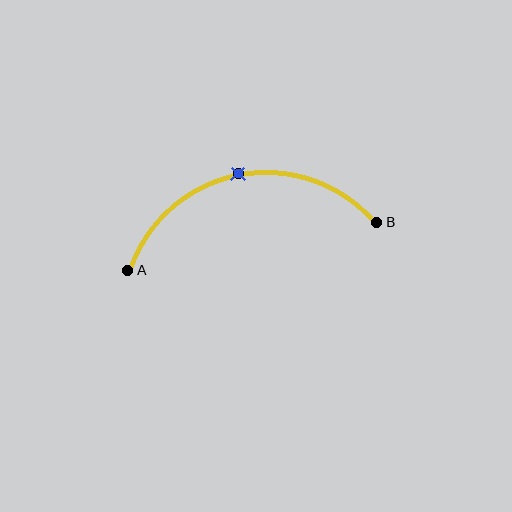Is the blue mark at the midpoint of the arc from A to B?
Yes. The blue mark lies on the arc at equal arc-length from both A and B — it is the arc midpoint.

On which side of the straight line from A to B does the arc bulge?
The arc bulges above the straight line connecting A and B.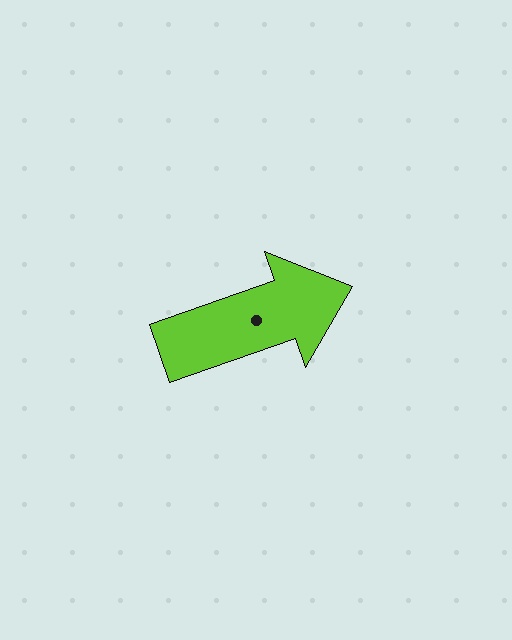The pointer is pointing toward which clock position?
Roughly 2 o'clock.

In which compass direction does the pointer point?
East.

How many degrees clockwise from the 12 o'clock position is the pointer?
Approximately 71 degrees.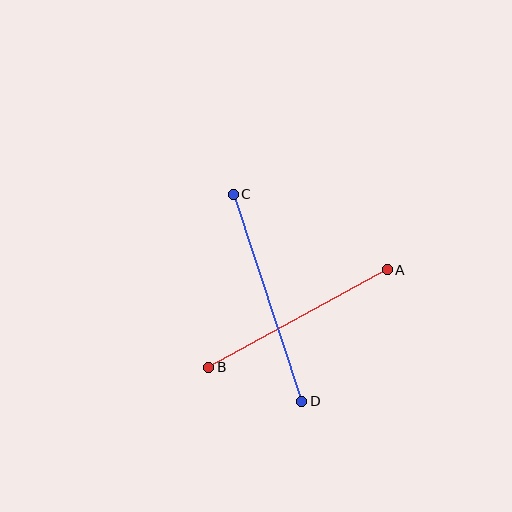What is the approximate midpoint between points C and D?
The midpoint is at approximately (267, 298) pixels.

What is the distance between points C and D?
The distance is approximately 218 pixels.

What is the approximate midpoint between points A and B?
The midpoint is at approximately (298, 318) pixels.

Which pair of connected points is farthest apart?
Points C and D are farthest apart.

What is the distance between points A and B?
The distance is approximately 203 pixels.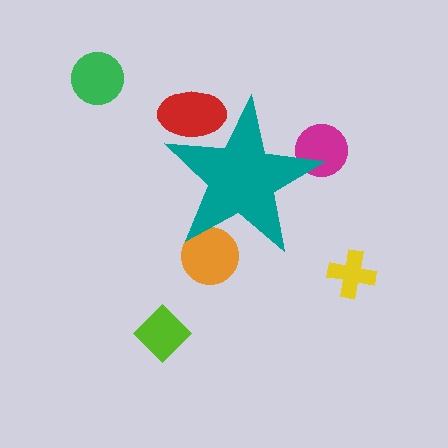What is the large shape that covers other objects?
A teal star.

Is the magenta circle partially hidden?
Yes, the magenta circle is partially hidden behind the teal star.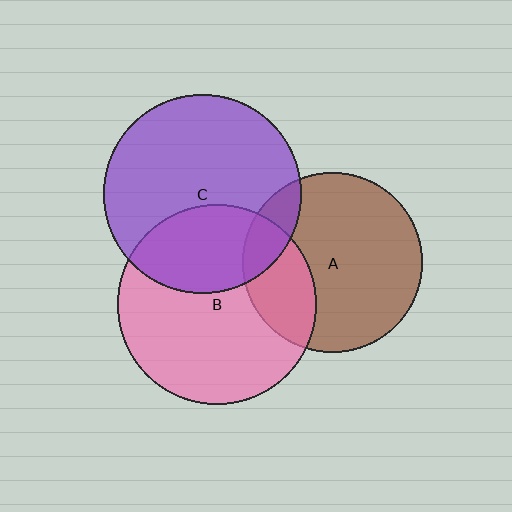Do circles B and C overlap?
Yes.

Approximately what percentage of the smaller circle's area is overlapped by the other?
Approximately 35%.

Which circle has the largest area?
Circle B (pink).